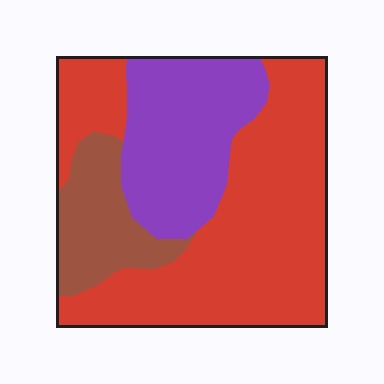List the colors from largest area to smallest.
From largest to smallest: red, purple, brown.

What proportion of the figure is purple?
Purple takes up between a sixth and a third of the figure.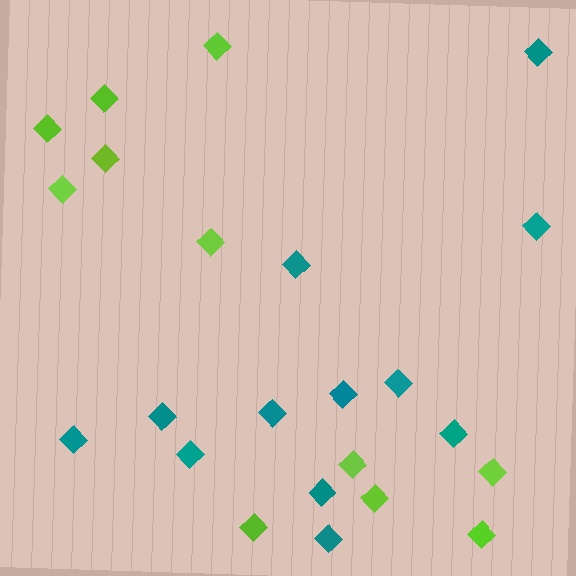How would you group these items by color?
There are 2 groups: one group of lime diamonds (11) and one group of teal diamonds (12).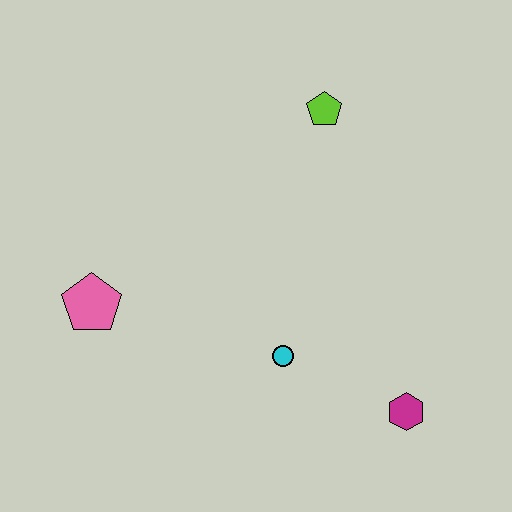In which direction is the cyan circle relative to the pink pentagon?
The cyan circle is to the right of the pink pentagon.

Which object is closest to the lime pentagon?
The cyan circle is closest to the lime pentagon.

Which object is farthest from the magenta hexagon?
The pink pentagon is farthest from the magenta hexagon.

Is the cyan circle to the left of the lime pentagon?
Yes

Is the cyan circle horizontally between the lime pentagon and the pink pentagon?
Yes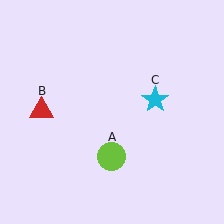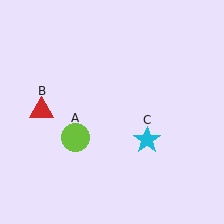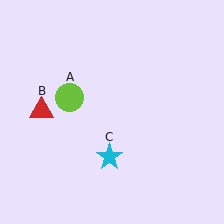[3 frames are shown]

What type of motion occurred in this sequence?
The lime circle (object A), cyan star (object C) rotated clockwise around the center of the scene.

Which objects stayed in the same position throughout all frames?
Red triangle (object B) remained stationary.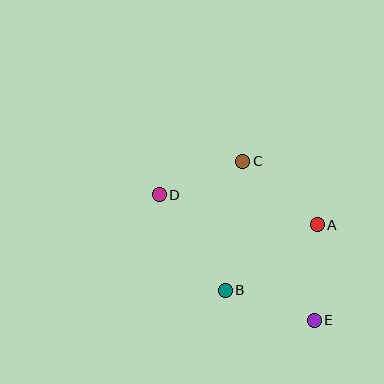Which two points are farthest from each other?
Points D and E are farthest from each other.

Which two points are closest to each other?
Points C and D are closest to each other.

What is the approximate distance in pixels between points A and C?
The distance between A and C is approximately 98 pixels.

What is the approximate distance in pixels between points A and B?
The distance between A and B is approximately 113 pixels.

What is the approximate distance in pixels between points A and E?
The distance between A and E is approximately 95 pixels.